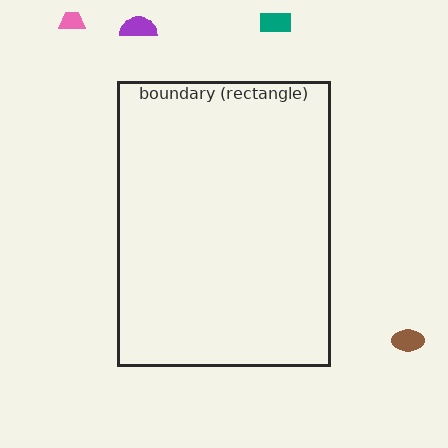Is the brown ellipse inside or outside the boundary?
Outside.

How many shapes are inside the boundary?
0 inside, 4 outside.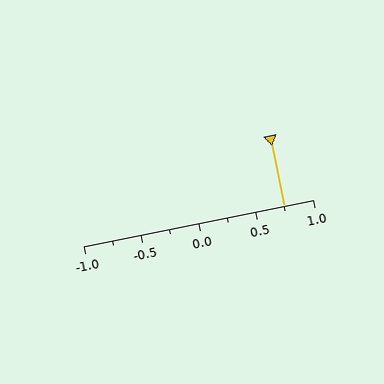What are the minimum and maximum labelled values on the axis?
The axis runs from -1.0 to 1.0.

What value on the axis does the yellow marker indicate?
The marker indicates approximately 0.75.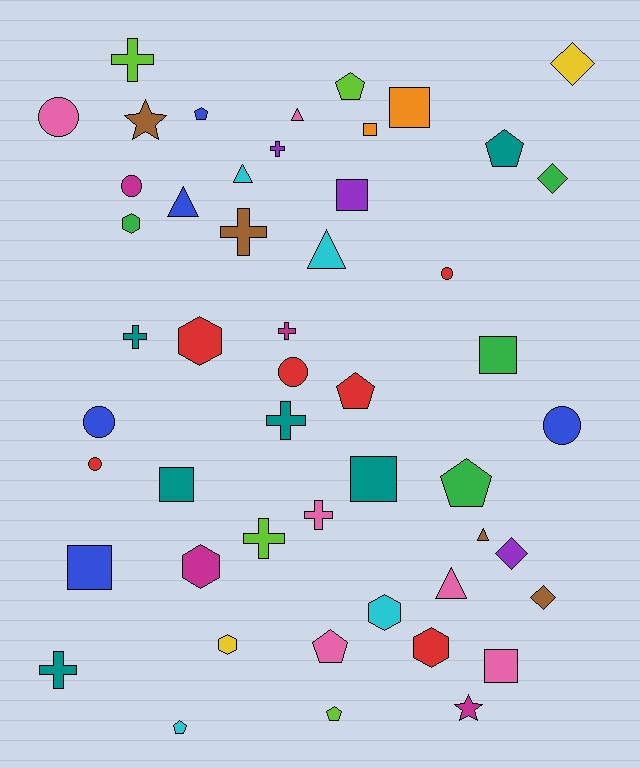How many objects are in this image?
There are 50 objects.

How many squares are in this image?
There are 8 squares.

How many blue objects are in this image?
There are 5 blue objects.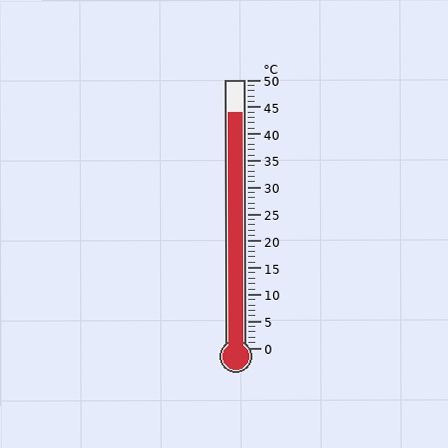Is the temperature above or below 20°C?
The temperature is above 20°C.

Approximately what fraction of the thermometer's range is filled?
The thermometer is filled to approximately 90% of its range.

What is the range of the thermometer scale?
The thermometer scale ranges from 0°C to 50°C.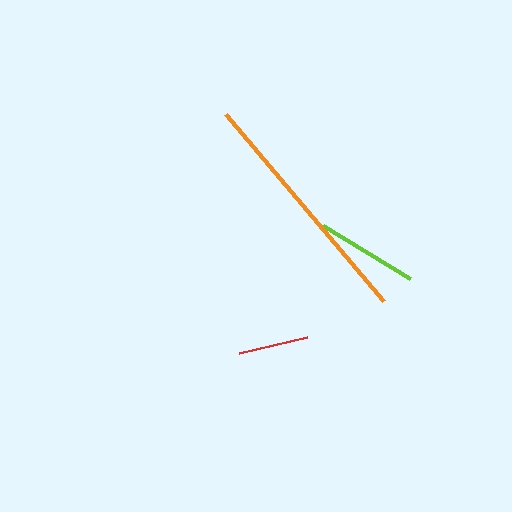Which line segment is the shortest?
The red line is the shortest at approximately 70 pixels.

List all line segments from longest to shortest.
From longest to shortest: orange, lime, red.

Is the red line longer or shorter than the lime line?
The lime line is longer than the red line.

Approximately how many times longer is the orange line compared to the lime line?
The orange line is approximately 2.4 times the length of the lime line.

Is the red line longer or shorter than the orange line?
The orange line is longer than the red line.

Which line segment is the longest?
The orange line is the longest at approximately 246 pixels.